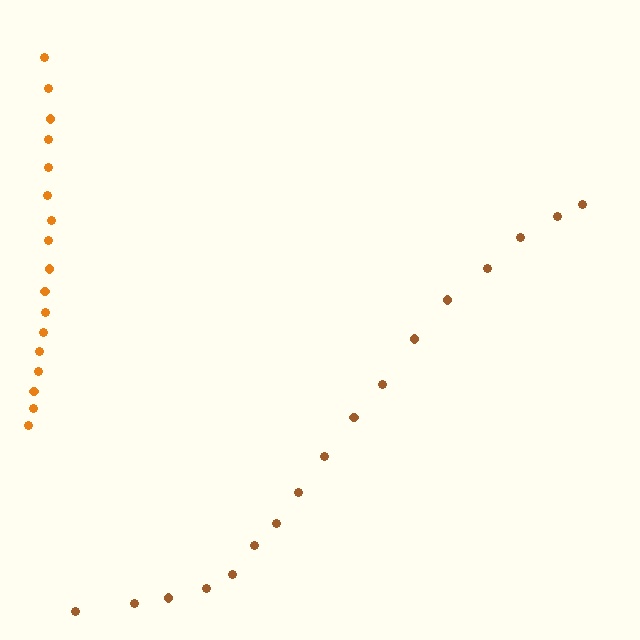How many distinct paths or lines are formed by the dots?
There are 2 distinct paths.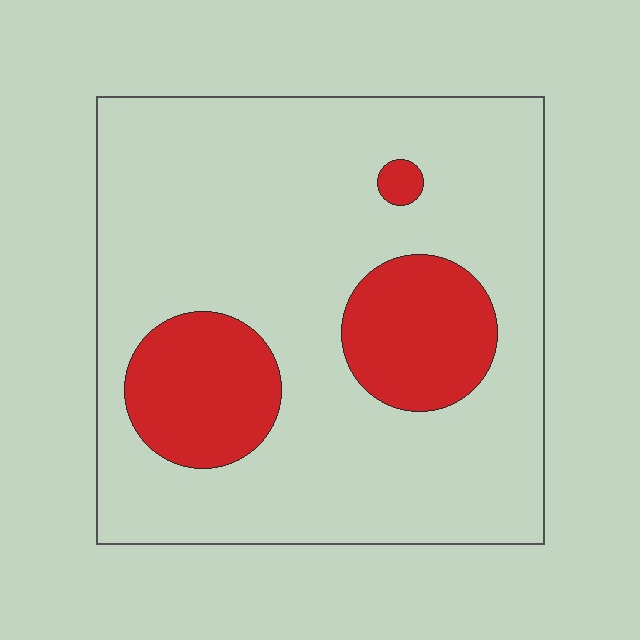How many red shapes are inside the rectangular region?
3.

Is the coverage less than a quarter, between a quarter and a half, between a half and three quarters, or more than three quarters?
Less than a quarter.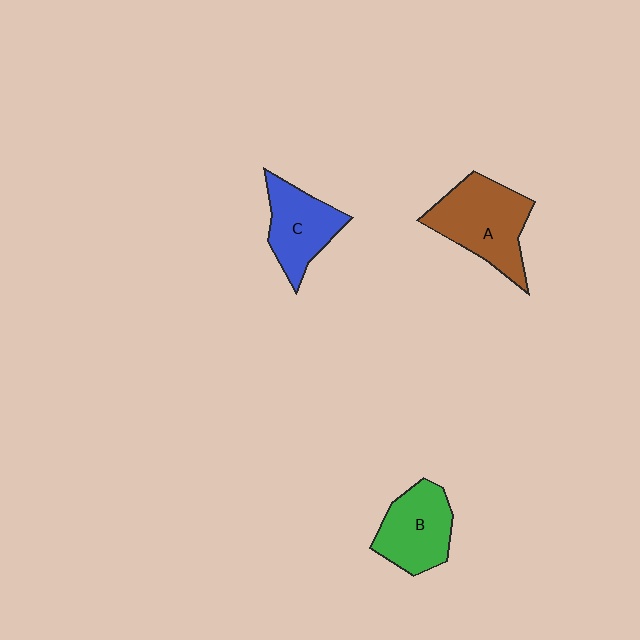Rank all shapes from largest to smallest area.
From largest to smallest: A (brown), B (green), C (blue).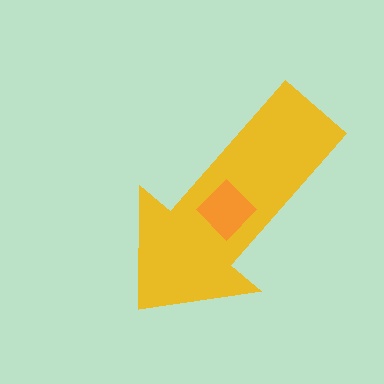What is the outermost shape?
The yellow arrow.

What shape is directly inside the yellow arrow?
The orange diamond.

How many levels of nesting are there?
2.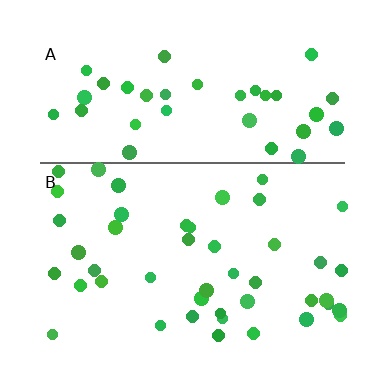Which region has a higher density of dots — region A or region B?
B (the bottom).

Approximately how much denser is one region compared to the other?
Approximately 1.1× — region B over region A.